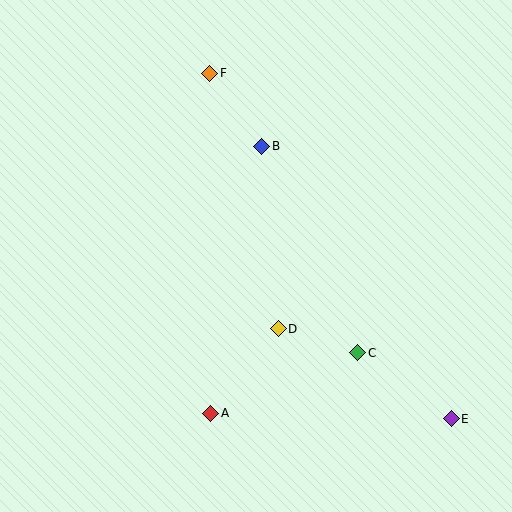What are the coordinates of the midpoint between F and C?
The midpoint between F and C is at (284, 213).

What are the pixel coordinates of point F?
Point F is at (210, 73).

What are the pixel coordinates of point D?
Point D is at (278, 329).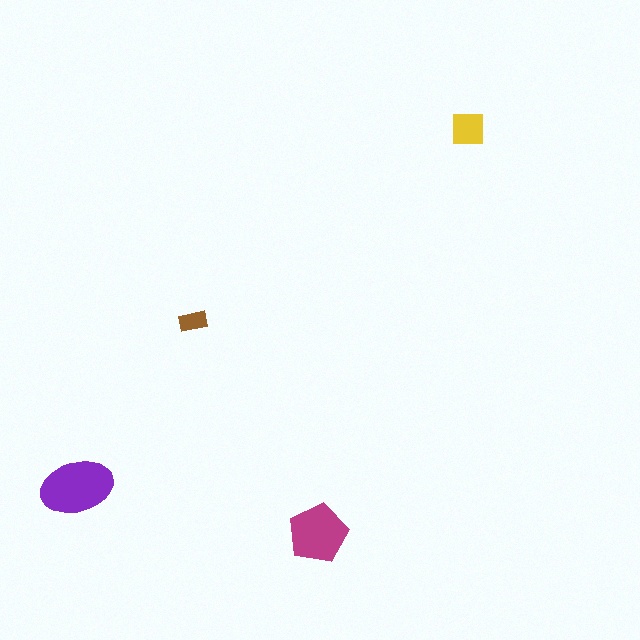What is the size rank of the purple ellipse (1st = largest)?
1st.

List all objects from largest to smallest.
The purple ellipse, the magenta pentagon, the yellow square, the brown rectangle.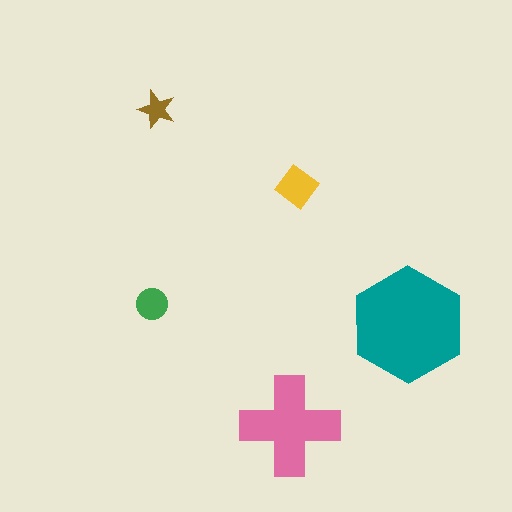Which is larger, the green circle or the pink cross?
The pink cross.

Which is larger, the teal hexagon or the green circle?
The teal hexagon.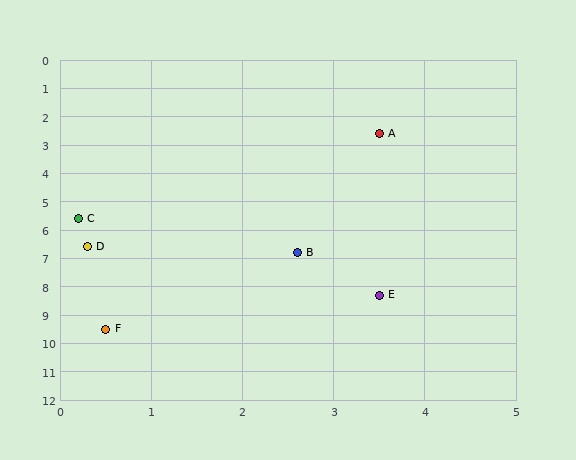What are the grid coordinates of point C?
Point C is at approximately (0.2, 5.6).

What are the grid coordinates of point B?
Point B is at approximately (2.6, 6.8).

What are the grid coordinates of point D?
Point D is at approximately (0.3, 6.6).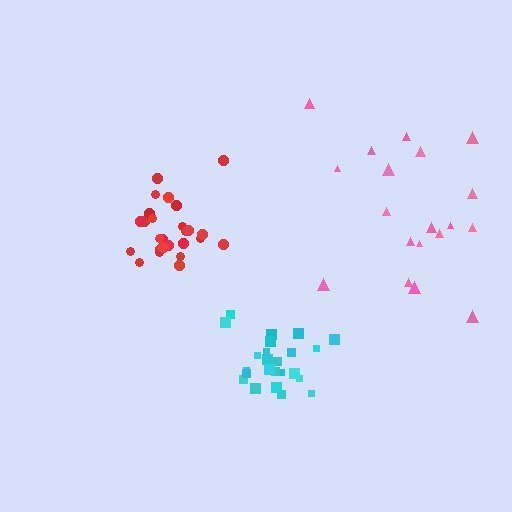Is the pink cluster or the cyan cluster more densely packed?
Cyan.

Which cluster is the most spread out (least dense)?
Pink.